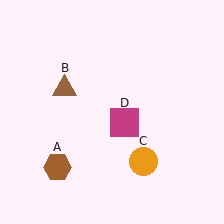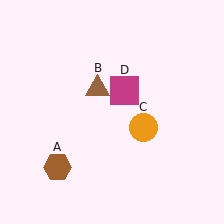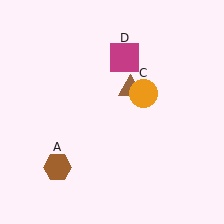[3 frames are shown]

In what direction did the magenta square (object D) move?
The magenta square (object D) moved up.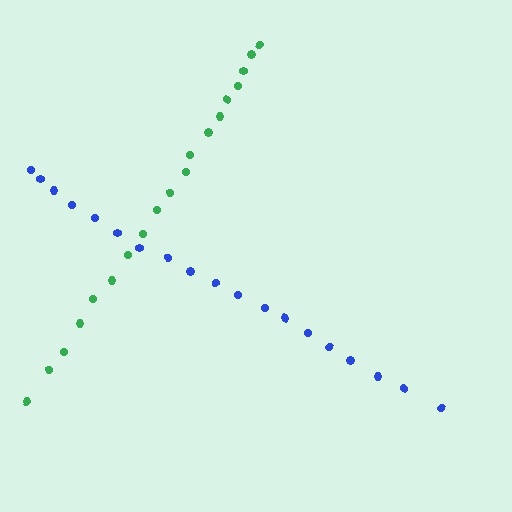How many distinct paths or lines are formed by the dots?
There are 2 distinct paths.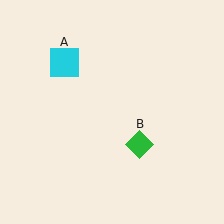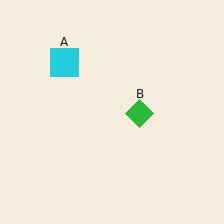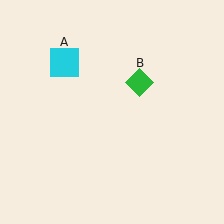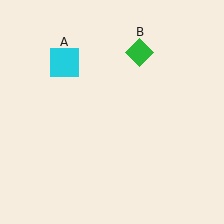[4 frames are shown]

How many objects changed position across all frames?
1 object changed position: green diamond (object B).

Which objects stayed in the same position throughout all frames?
Cyan square (object A) remained stationary.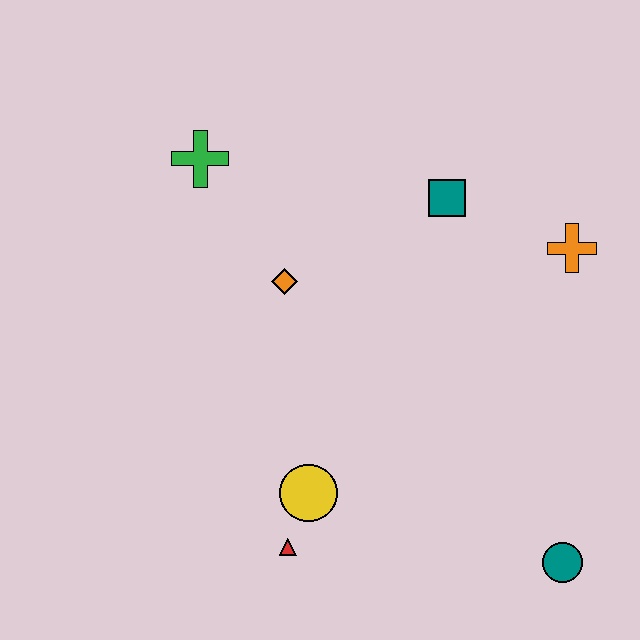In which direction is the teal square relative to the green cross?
The teal square is to the right of the green cross.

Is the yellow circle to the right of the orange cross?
No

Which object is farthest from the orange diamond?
The teal circle is farthest from the orange diamond.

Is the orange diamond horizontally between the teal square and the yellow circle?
No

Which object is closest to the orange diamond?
The green cross is closest to the orange diamond.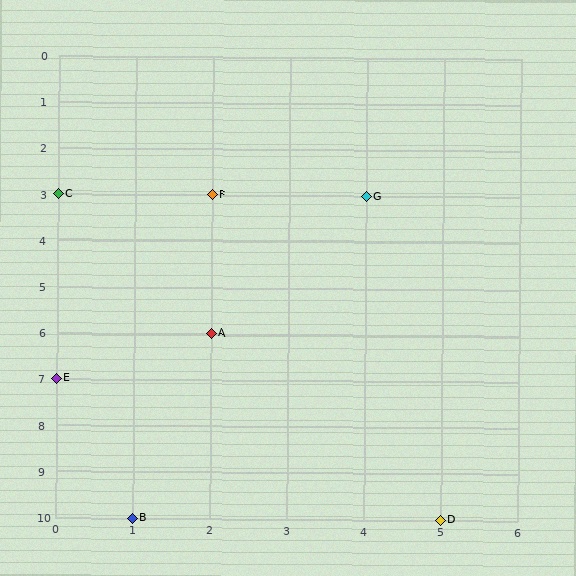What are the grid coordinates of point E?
Point E is at grid coordinates (0, 7).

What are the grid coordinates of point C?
Point C is at grid coordinates (0, 3).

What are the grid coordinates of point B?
Point B is at grid coordinates (1, 10).